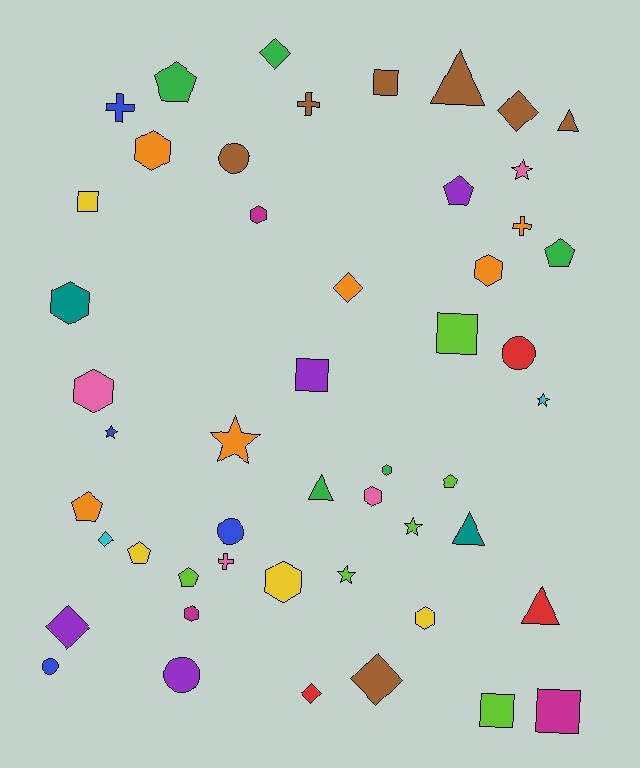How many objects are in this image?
There are 50 objects.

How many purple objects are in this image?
There are 4 purple objects.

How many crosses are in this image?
There are 4 crosses.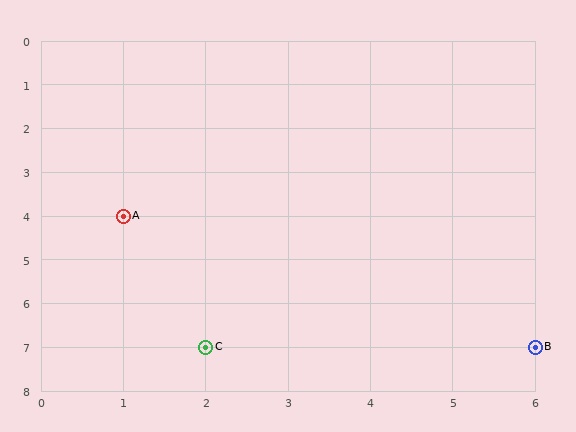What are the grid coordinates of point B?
Point B is at grid coordinates (6, 7).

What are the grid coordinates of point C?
Point C is at grid coordinates (2, 7).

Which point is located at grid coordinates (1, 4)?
Point A is at (1, 4).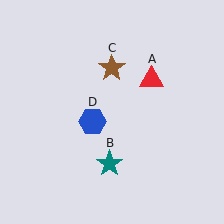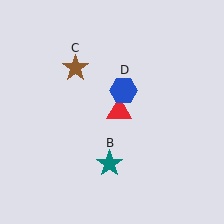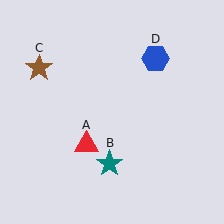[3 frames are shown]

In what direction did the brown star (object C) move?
The brown star (object C) moved left.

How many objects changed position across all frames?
3 objects changed position: red triangle (object A), brown star (object C), blue hexagon (object D).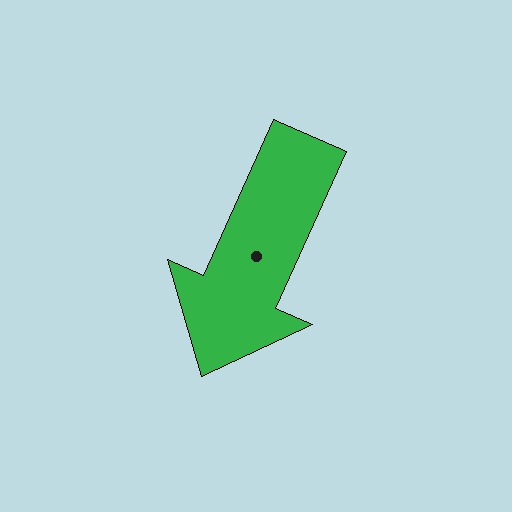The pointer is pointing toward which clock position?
Roughly 7 o'clock.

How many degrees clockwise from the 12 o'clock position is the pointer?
Approximately 204 degrees.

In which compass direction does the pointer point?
Southwest.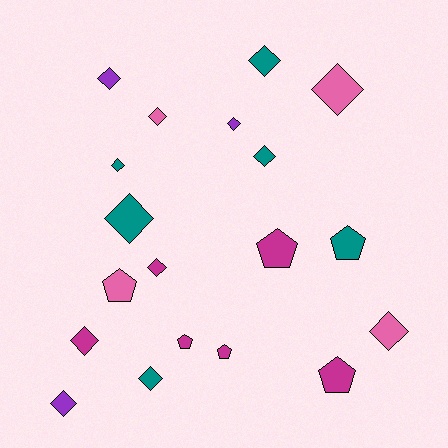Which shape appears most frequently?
Diamond, with 13 objects.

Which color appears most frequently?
Magenta, with 6 objects.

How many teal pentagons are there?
There is 1 teal pentagon.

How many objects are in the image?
There are 19 objects.